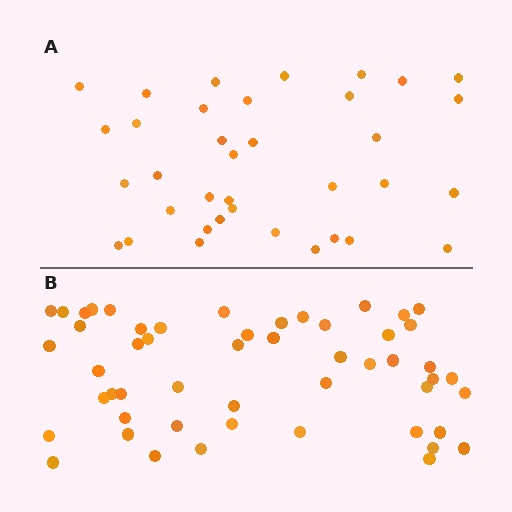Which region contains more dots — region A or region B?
Region B (the bottom region) has more dots.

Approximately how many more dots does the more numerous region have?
Region B has approximately 15 more dots than region A.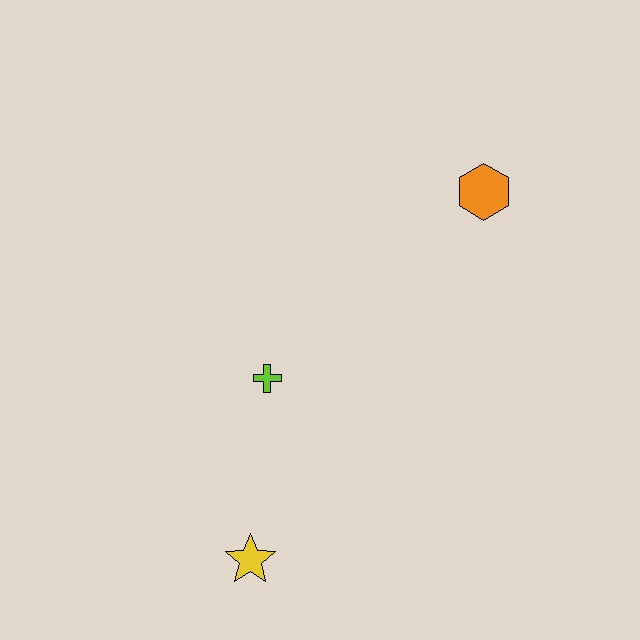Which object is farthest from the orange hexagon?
The yellow star is farthest from the orange hexagon.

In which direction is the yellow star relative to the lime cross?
The yellow star is below the lime cross.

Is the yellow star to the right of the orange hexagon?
No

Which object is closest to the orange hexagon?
The lime cross is closest to the orange hexagon.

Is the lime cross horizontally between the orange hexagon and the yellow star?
Yes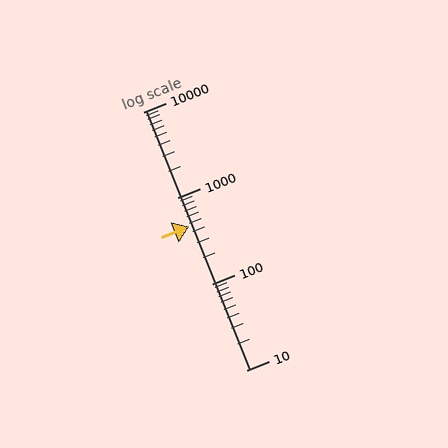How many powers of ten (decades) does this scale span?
The scale spans 3 decades, from 10 to 10000.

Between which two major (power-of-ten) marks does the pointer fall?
The pointer is between 100 and 1000.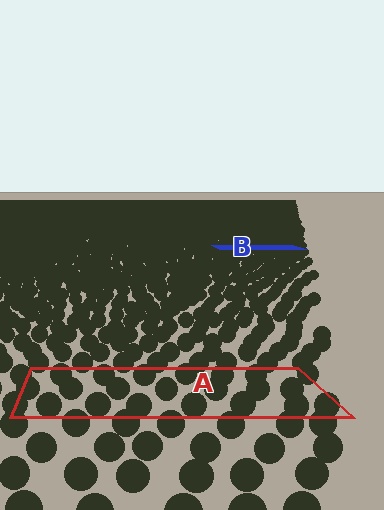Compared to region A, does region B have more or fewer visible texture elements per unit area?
Region B has more texture elements per unit area — they are packed more densely because it is farther away.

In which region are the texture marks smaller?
The texture marks are smaller in region B, because it is farther away.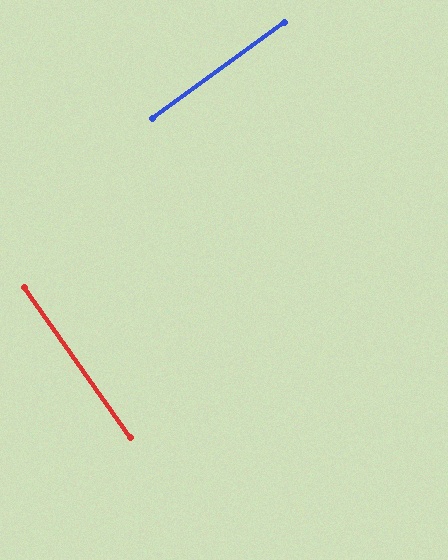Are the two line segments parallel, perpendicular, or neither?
Perpendicular — they meet at approximately 89°.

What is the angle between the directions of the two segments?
Approximately 89 degrees.